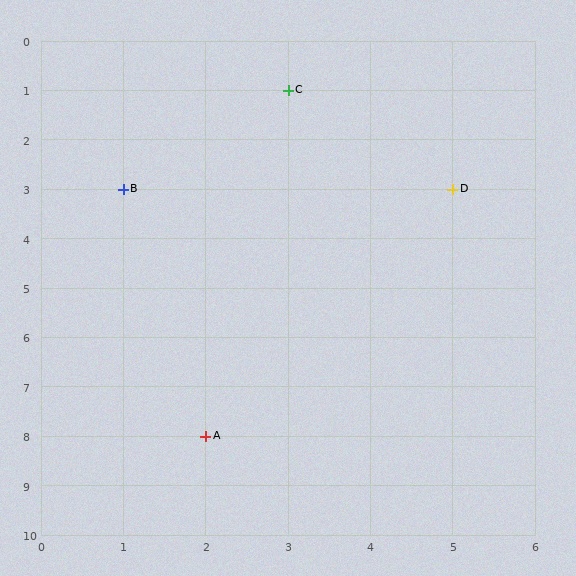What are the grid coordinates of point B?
Point B is at grid coordinates (1, 3).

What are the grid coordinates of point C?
Point C is at grid coordinates (3, 1).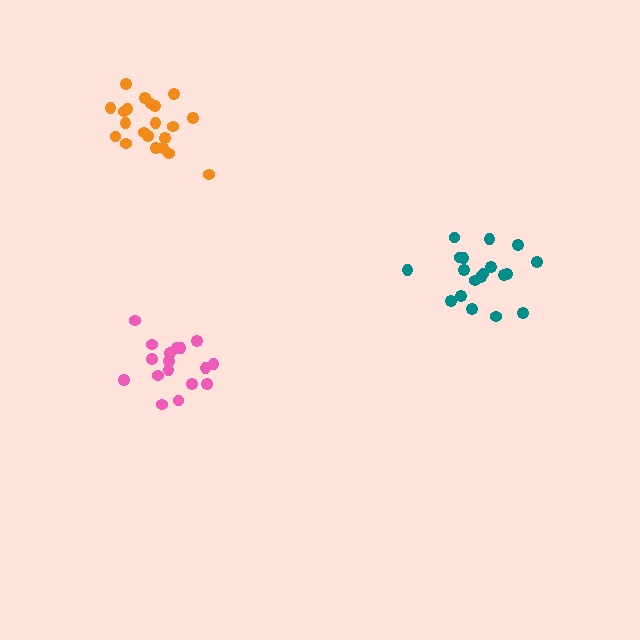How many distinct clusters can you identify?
There are 3 distinct clusters.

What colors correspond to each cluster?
The clusters are colored: orange, teal, pink.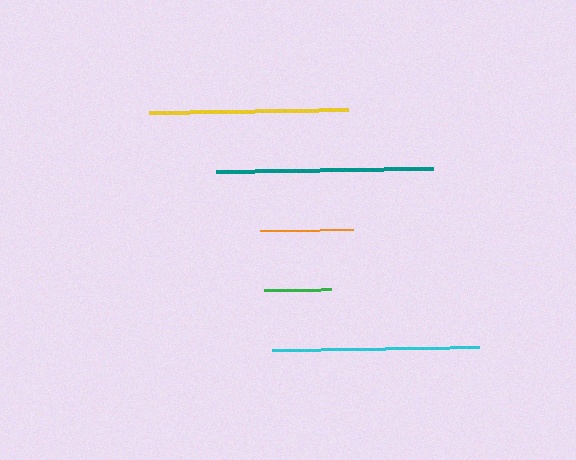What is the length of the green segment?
The green segment is approximately 67 pixels long.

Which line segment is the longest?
The teal line is the longest at approximately 217 pixels.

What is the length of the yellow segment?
The yellow segment is approximately 199 pixels long.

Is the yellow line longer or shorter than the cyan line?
The cyan line is longer than the yellow line.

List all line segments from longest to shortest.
From longest to shortest: teal, cyan, yellow, orange, green.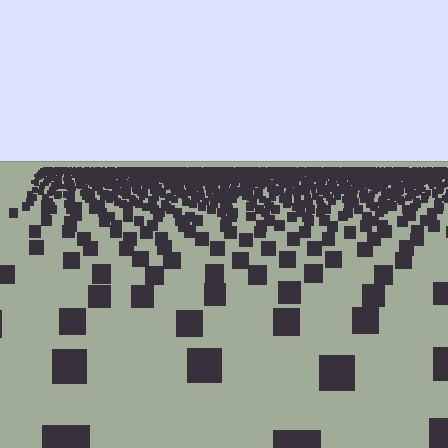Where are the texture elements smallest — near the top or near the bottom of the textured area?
Near the top.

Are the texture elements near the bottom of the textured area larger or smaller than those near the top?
Larger. Near the bottom, elements are closer to the viewer and appear at a bigger on-screen size.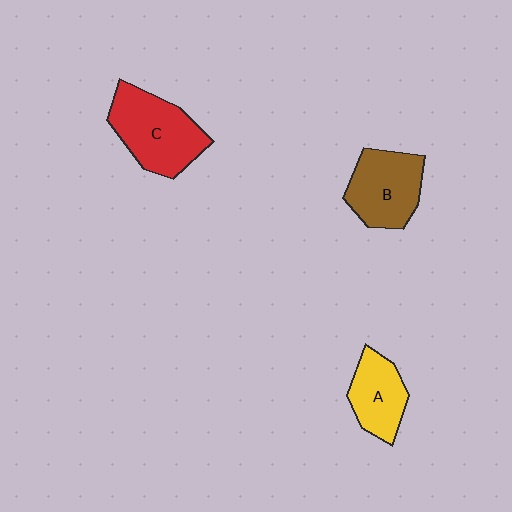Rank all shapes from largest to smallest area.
From largest to smallest: C (red), B (brown), A (yellow).